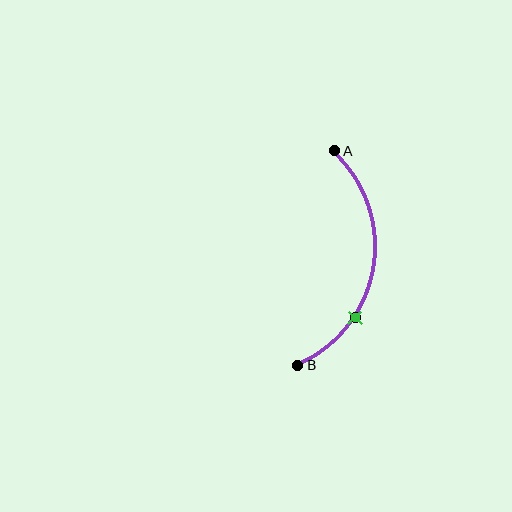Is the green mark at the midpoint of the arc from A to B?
No. The green mark lies on the arc but is closer to endpoint B. The arc midpoint would be at the point on the curve equidistant along the arc from both A and B.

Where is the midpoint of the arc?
The arc midpoint is the point on the curve farthest from the straight line joining A and B. It sits to the right of that line.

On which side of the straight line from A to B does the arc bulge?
The arc bulges to the right of the straight line connecting A and B.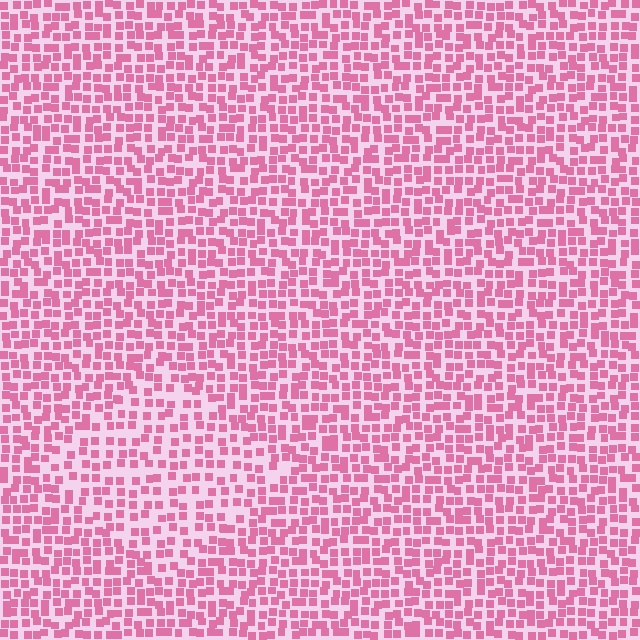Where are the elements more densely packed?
The elements are more densely packed outside the diamond boundary.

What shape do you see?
I see a diamond.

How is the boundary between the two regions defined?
The boundary is defined by a change in element density (approximately 1.5x ratio). All elements are the same color, size, and shape.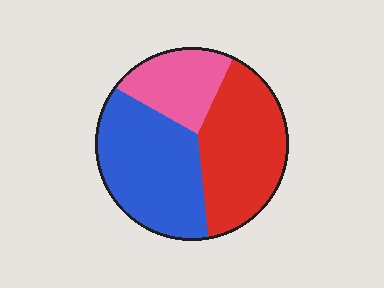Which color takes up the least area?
Pink, at roughly 20%.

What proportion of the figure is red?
Red takes up about two fifths (2/5) of the figure.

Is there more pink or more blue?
Blue.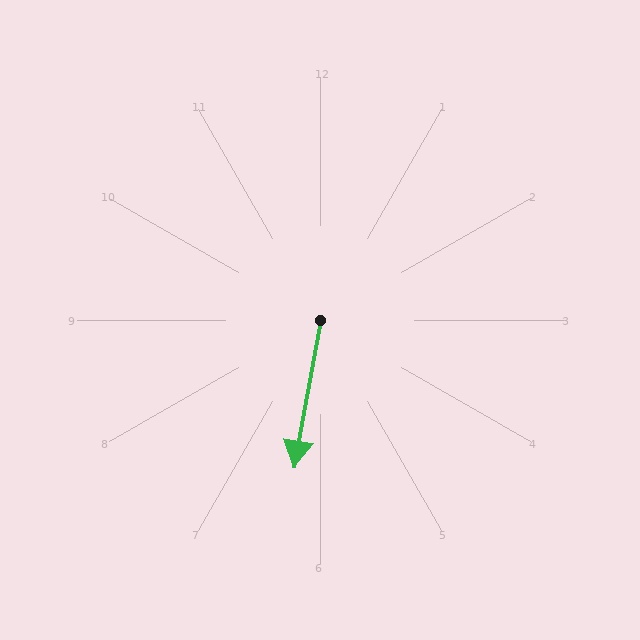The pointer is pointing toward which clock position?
Roughly 6 o'clock.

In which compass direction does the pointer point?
South.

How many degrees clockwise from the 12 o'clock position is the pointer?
Approximately 190 degrees.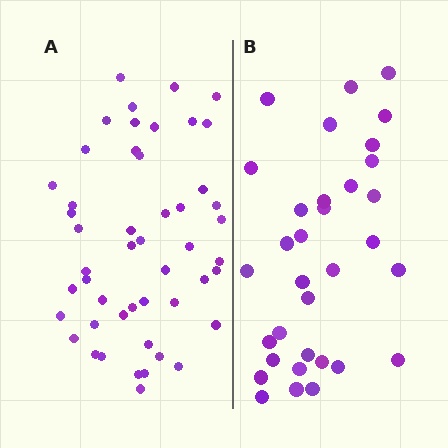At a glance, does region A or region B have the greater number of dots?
Region A (the left region) has more dots.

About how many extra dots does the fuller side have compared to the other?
Region A has approximately 15 more dots than region B.